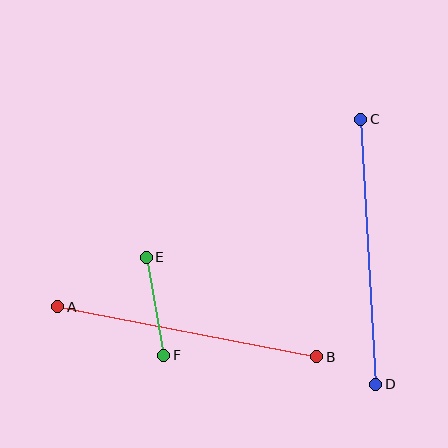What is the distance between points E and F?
The distance is approximately 100 pixels.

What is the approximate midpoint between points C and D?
The midpoint is at approximately (368, 252) pixels.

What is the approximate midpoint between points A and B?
The midpoint is at approximately (187, 332) pixels.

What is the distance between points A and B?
The distance is approximately 264 pixels.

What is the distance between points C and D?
The distance is approximately 266 pixels.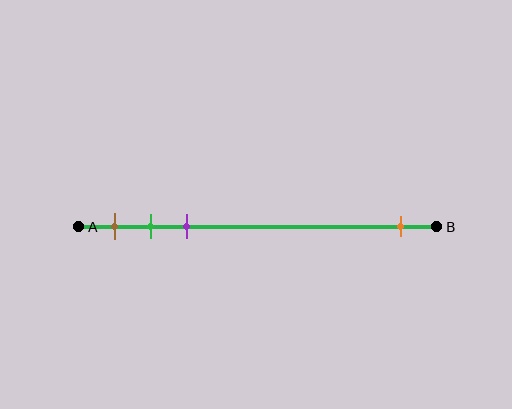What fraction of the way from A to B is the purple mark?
The purple mark is approximately 30% (0.3) of the way from A to B.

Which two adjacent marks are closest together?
The green and purple marks are the closest adjacent pair.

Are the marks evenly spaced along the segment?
No, the marks are not evenly spaced.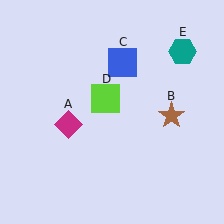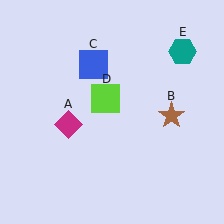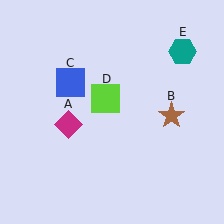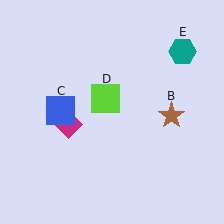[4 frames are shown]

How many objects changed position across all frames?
1 object changed position: blue square (object C).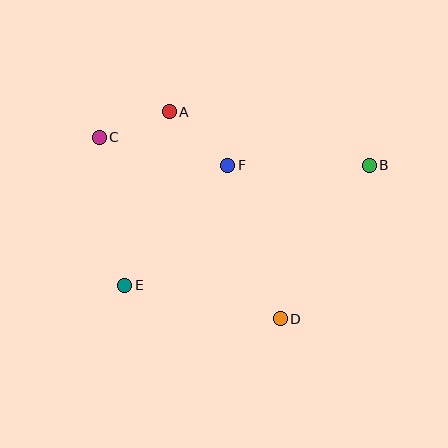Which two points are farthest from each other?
Points B and E are farthest from each other.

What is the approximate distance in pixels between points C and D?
The distance between C and D is approximately 256 pixels.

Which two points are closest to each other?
Points A and C are closest to each other.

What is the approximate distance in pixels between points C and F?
The distance between C and F is approximately 131 pixels.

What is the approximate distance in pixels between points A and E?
The distance between A and E is approximately 179 pixels.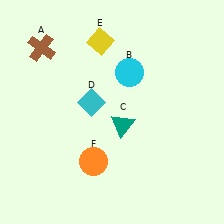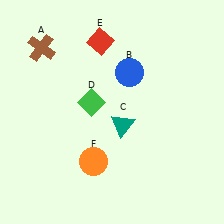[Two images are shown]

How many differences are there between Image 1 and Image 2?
There are 3 differences between the two images.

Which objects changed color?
B changed from cyan to blue. D changed from cyan to green. E changed from yellow to red.